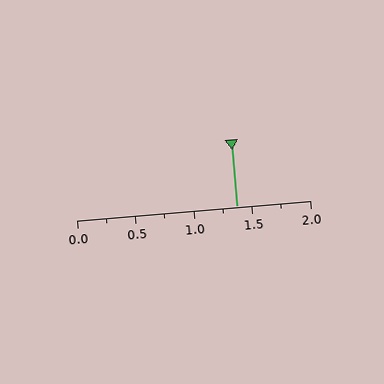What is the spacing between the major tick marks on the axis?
The major ticks are spaced 0.5 apart.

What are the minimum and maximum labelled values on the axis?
The axis runs from 0.0 to 2.0.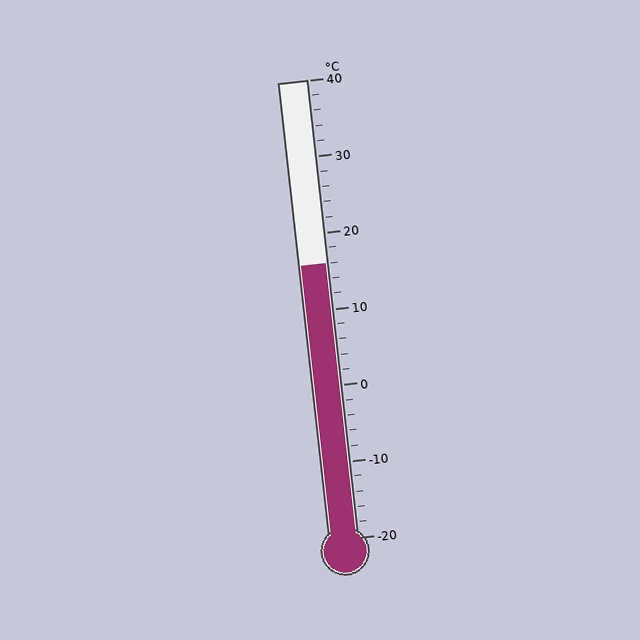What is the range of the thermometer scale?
The thermometer scale ranges from -20°C to 40°C.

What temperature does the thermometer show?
The thermometer shows approximately 16°C.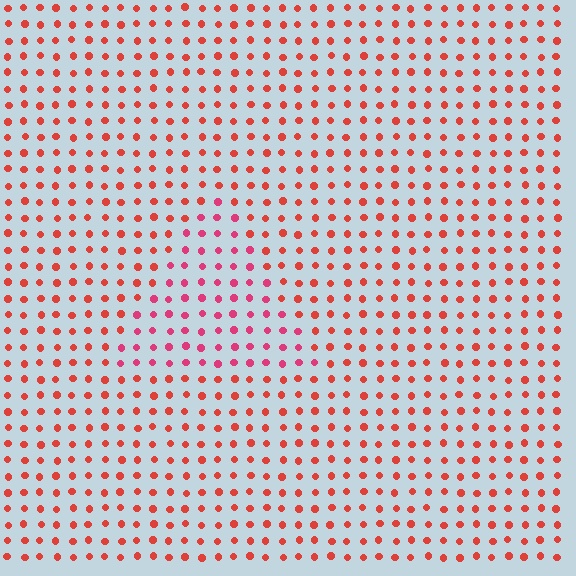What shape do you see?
I see a triangle.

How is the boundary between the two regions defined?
The boundary is defined purely by a slight shift in hue (about 26 degrees). Spacing, size, and orientation are identical on both sides.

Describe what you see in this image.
The image is filled with small red elements in a uniform arrangement. A triangle-shaped region is visible where the elements are tinted to a slightly different hue, forming a subtle color boundary.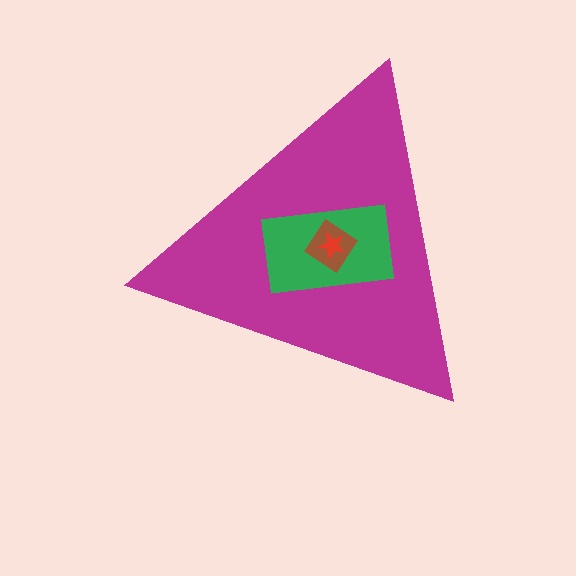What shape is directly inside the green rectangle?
The brown diamond.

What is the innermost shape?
The red star.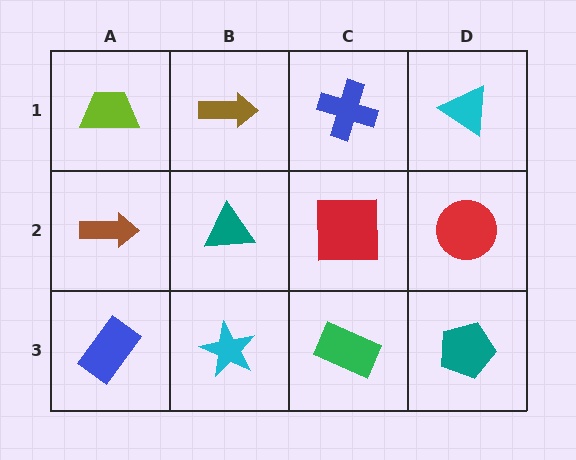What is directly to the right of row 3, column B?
A green rectangle.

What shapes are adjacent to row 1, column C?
A red square (row 2, column C), a brown arrow (row 1, column B), a cyan triangle (row 1, column D).